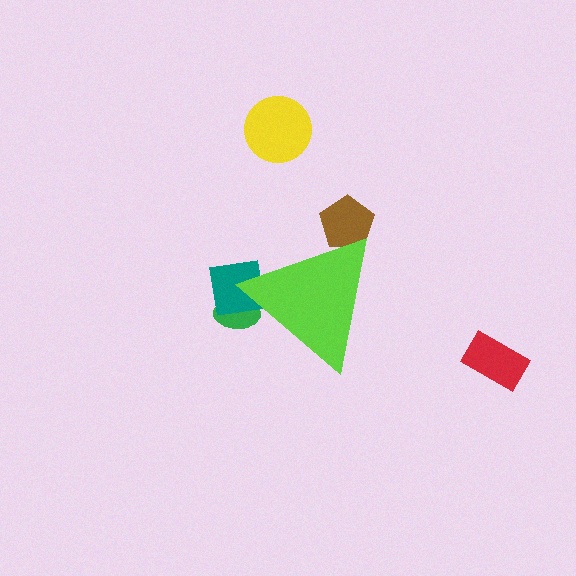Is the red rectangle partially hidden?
No, the red rectangle is fully visible.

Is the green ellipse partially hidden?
Yes, the green ellipse is partially hidden behind the lime triangle.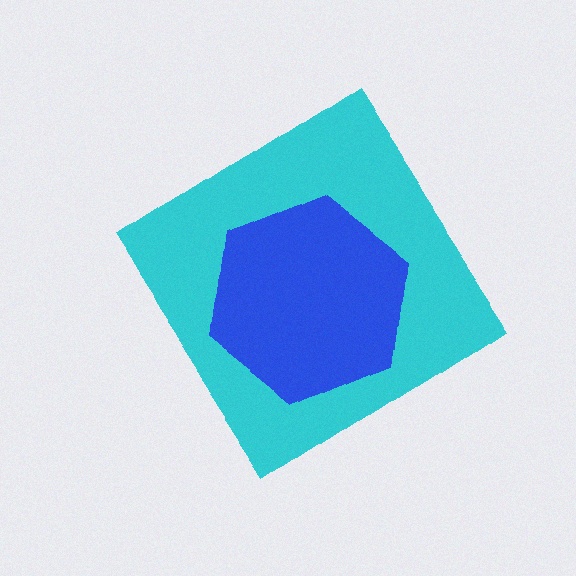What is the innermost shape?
The blue hexagon.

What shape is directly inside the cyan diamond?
The blue hexagon.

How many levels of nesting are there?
2.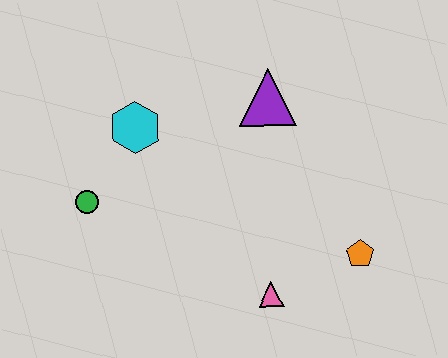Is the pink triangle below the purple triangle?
Yes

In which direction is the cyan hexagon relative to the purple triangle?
The cyan hexagon is to the left of the purple triangle.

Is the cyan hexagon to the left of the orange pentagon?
Yes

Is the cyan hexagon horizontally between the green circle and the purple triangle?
Yes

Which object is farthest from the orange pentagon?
The green circle is farthest from the orange pentagon.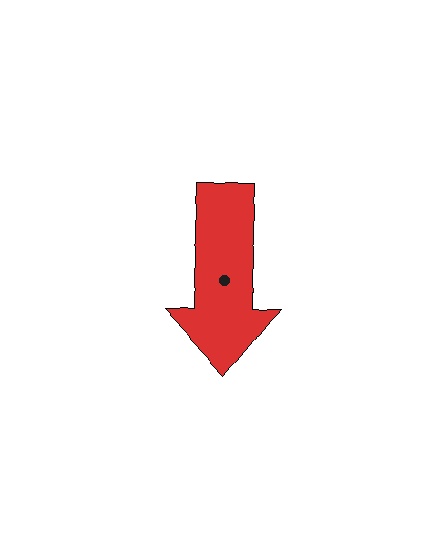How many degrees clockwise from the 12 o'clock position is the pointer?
Approximately 178 degrees.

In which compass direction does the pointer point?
South.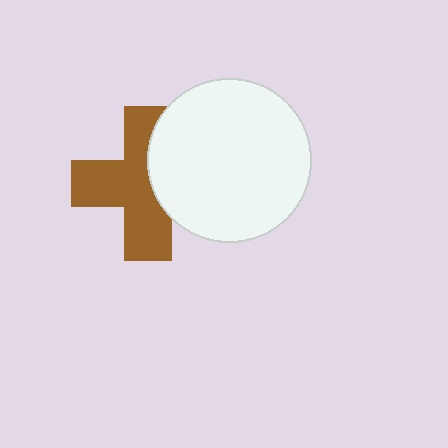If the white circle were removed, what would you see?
You would see the complete brown cross.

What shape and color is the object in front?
The object in front is a white circle.